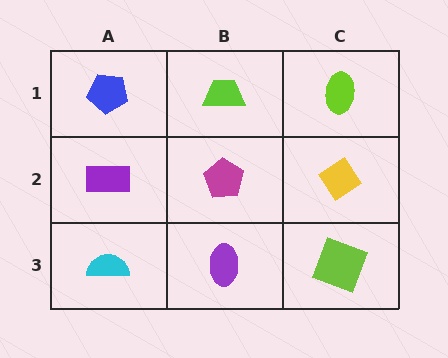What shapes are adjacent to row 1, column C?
A yellow diamond (row 2, column C), a lime trapezoid (row 1, column B).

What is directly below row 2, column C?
A lime square.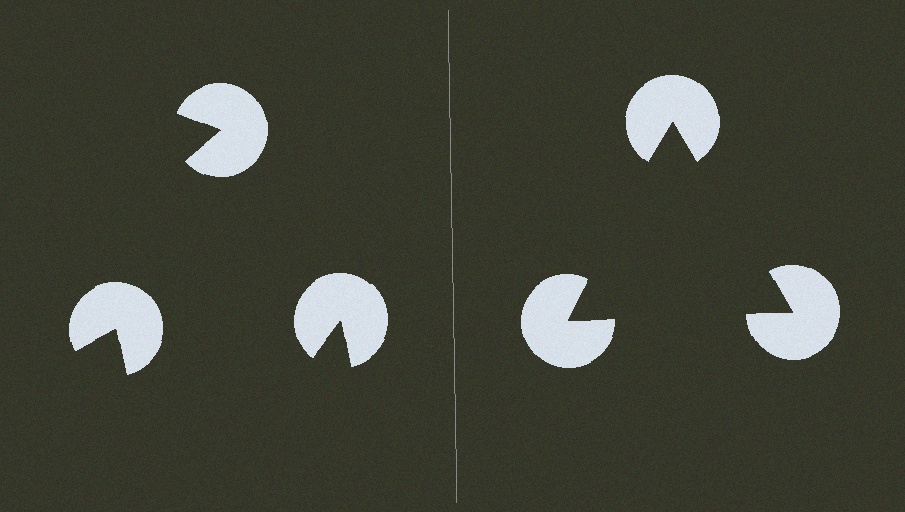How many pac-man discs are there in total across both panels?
6 — 3 on each side.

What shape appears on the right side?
An illusory triangle.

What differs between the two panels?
The pac-man discs are positioned identically on both sides; only the wedge orientations differ. On the right they align to a triangle; on the left they are misaligned.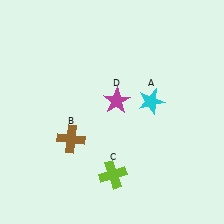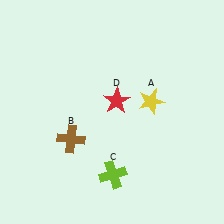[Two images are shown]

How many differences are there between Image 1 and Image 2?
There are 2 differences between the two images.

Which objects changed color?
A changed from cyan to yellow. D changed from magenta to red.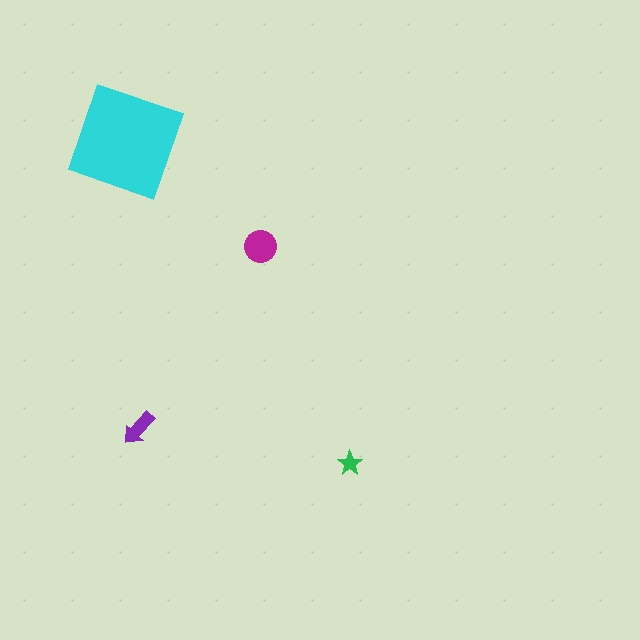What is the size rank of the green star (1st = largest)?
4th.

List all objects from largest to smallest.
The cyan square, the magenta circle, the purple arrow, the green star.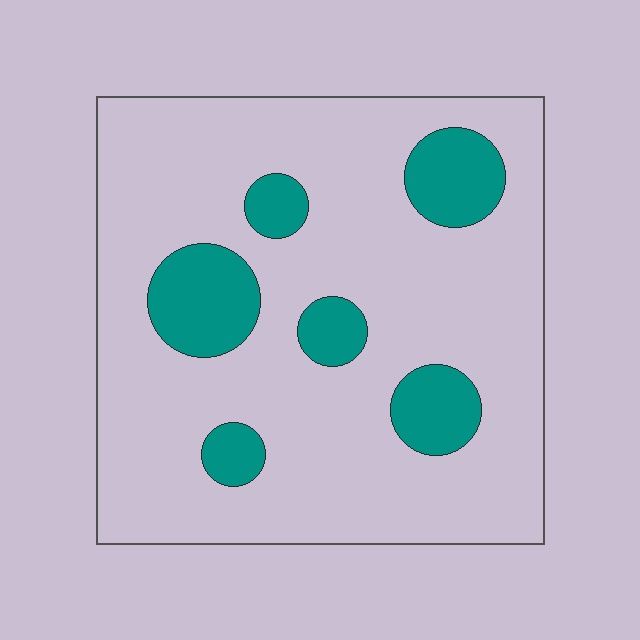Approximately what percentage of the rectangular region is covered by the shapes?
Approximately 20%.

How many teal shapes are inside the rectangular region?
6.